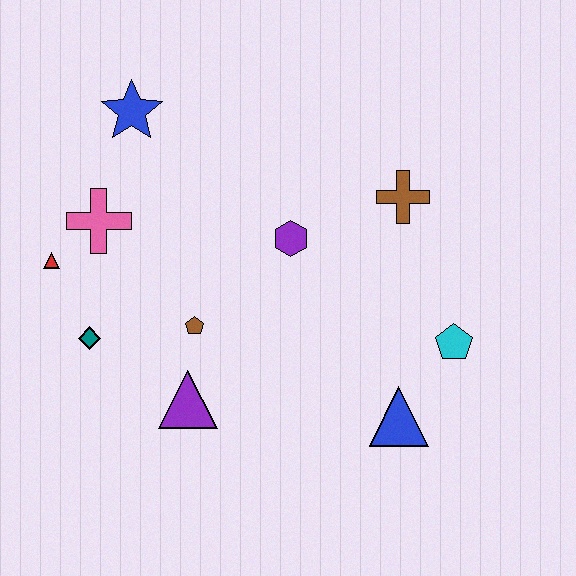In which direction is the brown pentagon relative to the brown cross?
The brown pentagon is to the left of the brown cross.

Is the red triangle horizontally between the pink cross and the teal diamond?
No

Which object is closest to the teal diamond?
The red triangle is closest to the teal diamond.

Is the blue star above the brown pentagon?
Yes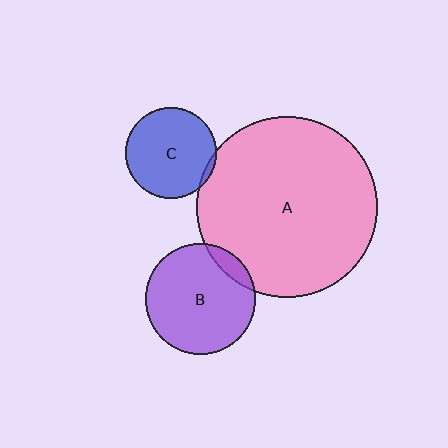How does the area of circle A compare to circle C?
Approximately 4.0 times.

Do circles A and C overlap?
Yes.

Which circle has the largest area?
Circle A (pink).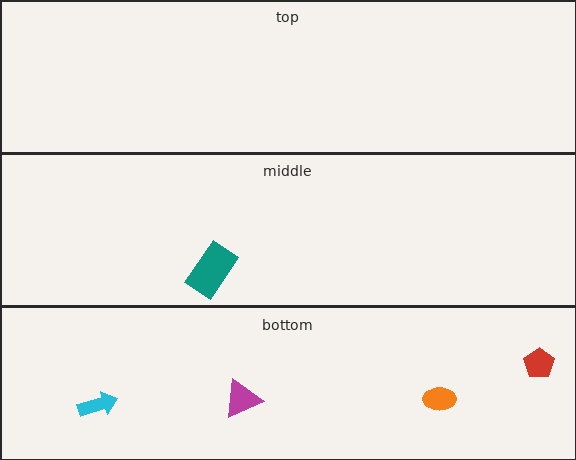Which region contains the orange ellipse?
The bottom region.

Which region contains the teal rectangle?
The middle region.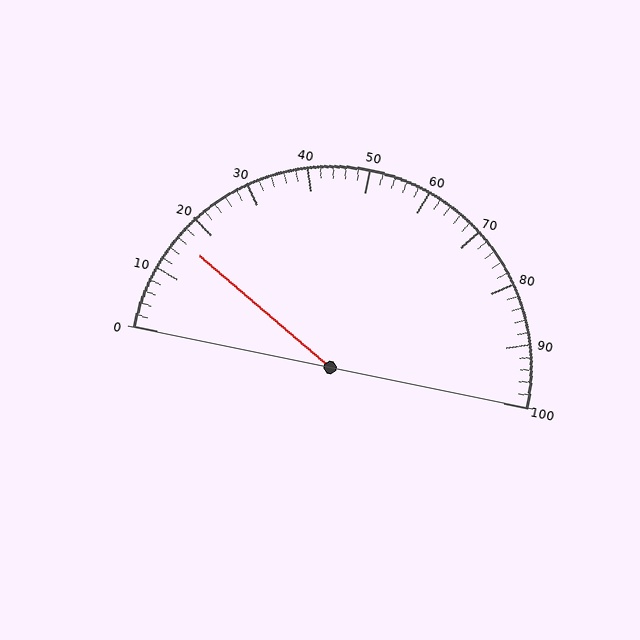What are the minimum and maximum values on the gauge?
The gauge ranges from 0 to 100.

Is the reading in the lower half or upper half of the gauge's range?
The reading is in the lower half of the range (0 to 100).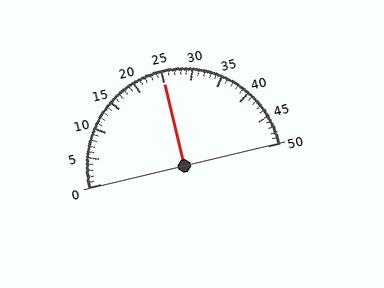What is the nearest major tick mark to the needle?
The nearest major tick mark is 25.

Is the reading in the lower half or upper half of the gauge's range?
The reading is in the upper half of the range (0 to 50).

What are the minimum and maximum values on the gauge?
The gauge ranges from 0 to 50.